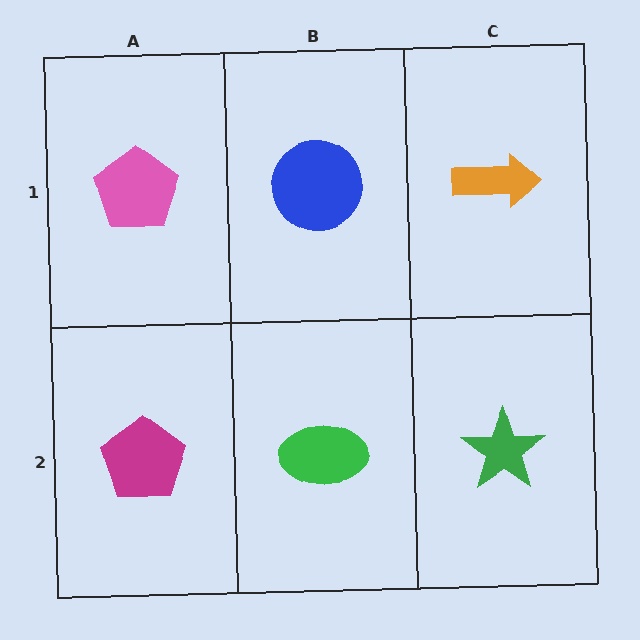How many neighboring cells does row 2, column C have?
2.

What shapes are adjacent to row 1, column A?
A magenta pentagon (row 2, column A), a blue circle (row 1, column B).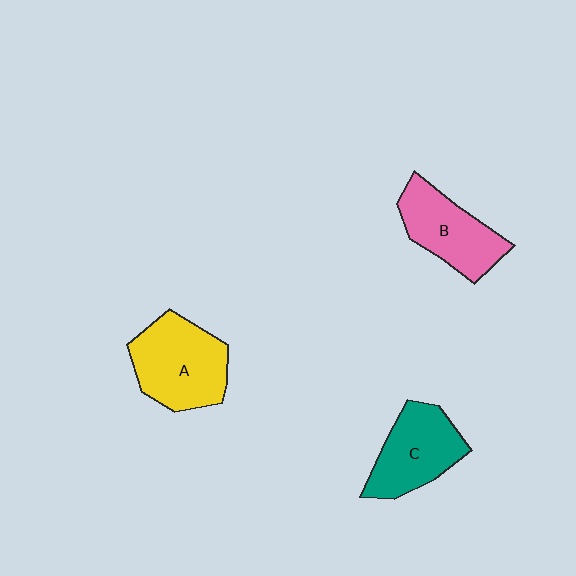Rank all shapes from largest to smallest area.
From largest to smallest: A (yellow), C (teal), B (pink).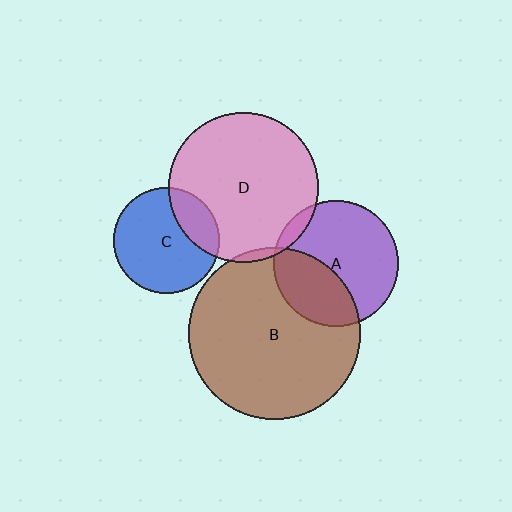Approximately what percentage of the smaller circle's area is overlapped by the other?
Approximately 35%.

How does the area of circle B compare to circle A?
Approximately 1.9 times.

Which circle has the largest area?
Circle B (brown).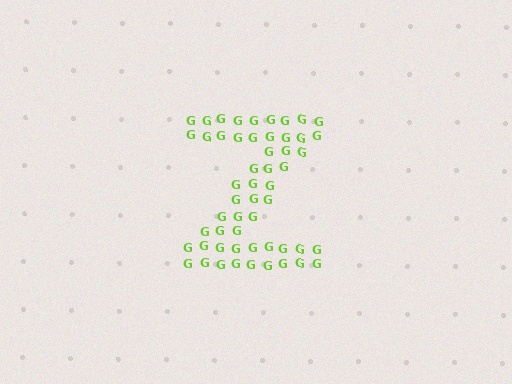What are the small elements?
The small elements are letter G's.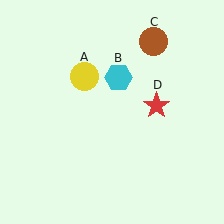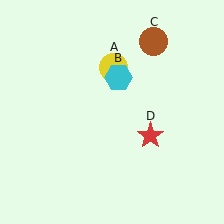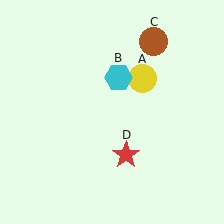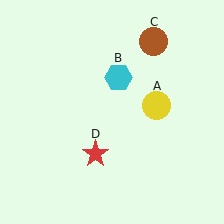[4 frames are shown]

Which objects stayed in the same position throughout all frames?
Cyan hexagon (object B) and brown circle (object C) remained stationary.